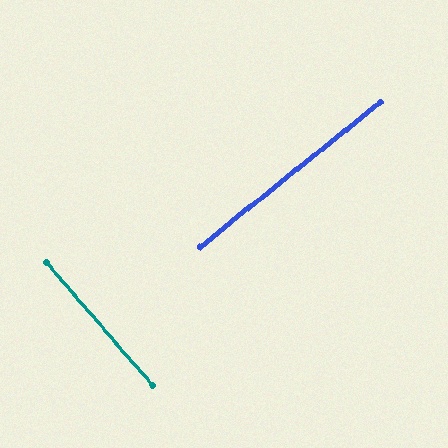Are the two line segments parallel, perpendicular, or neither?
Perpendicular — they meet at approximately 88°.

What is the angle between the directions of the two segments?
Approximately 88 degrees.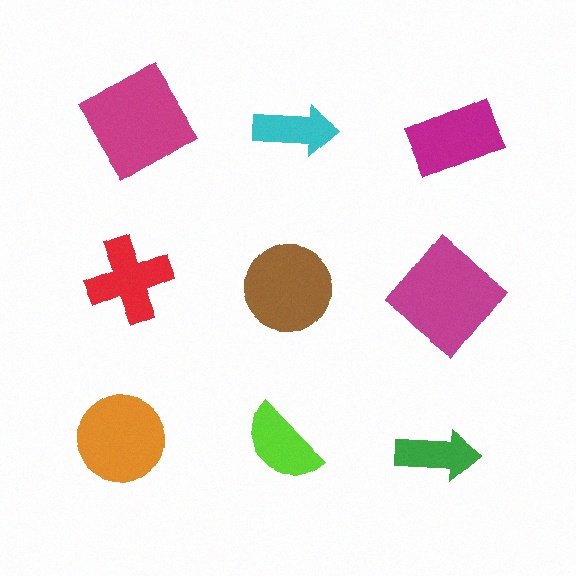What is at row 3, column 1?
An orange circle.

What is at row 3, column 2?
A lime semicircle.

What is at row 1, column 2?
A cyan arrow.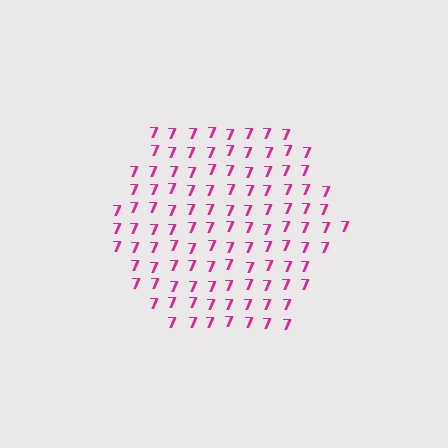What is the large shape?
The large shape is a hexagon.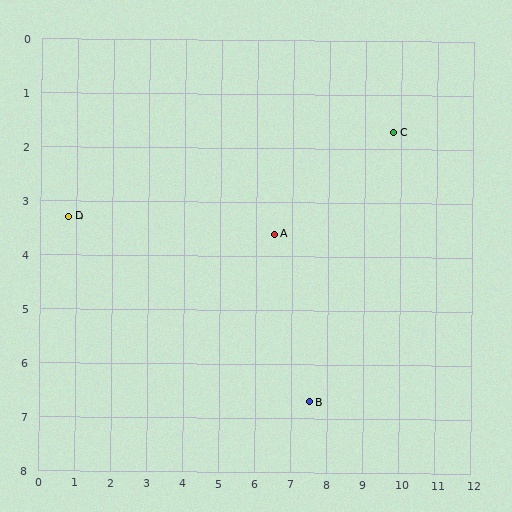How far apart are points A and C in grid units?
Points A and C are about 3.8 grid units apart.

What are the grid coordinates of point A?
Point A is at approximately (6.5, 3.6).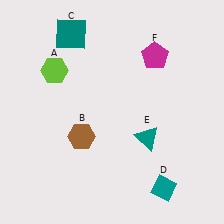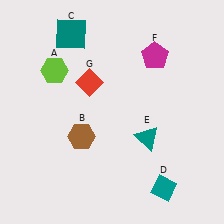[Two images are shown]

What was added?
A red diamond (G) was added in Image 2.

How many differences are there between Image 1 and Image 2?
There is 1 difference between the two images.